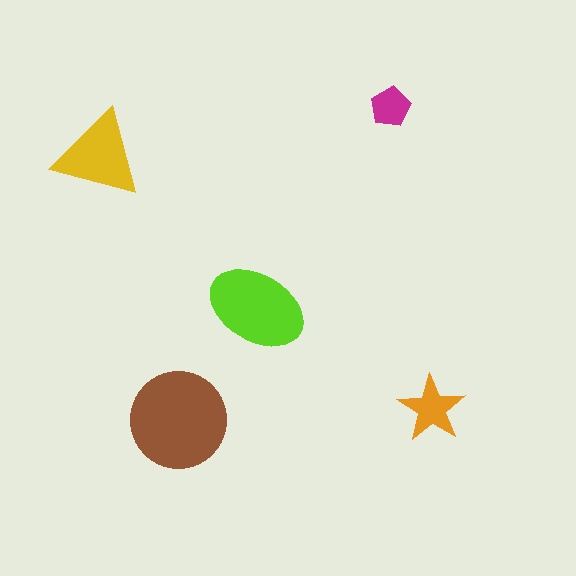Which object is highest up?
The magenta pentagon is topmost.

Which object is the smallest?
The magenta pentagon.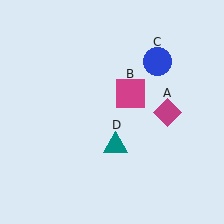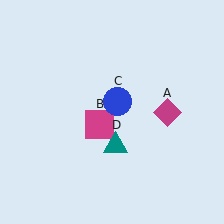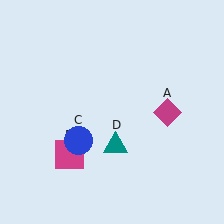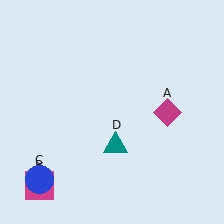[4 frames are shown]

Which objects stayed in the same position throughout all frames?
Magenta diamond (object A) and teal triangle (object D) remained stationary.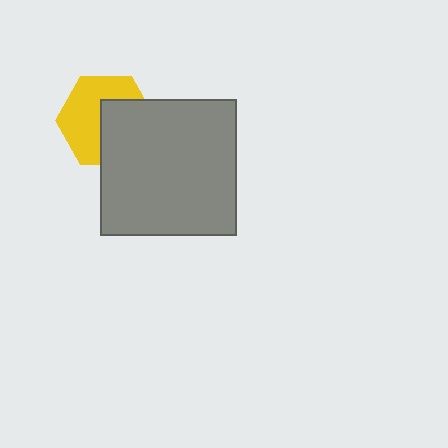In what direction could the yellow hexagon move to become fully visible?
The yellow hexagon could move toward the upper-left. That would shift it out from behind the gray square entirely.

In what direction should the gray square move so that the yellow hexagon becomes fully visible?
The gray square should move toward the lower-right. That is the shortest direction to clear the overlap and leave the yellow hexagon fully visible.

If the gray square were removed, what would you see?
You would see the complete yellow hexagon.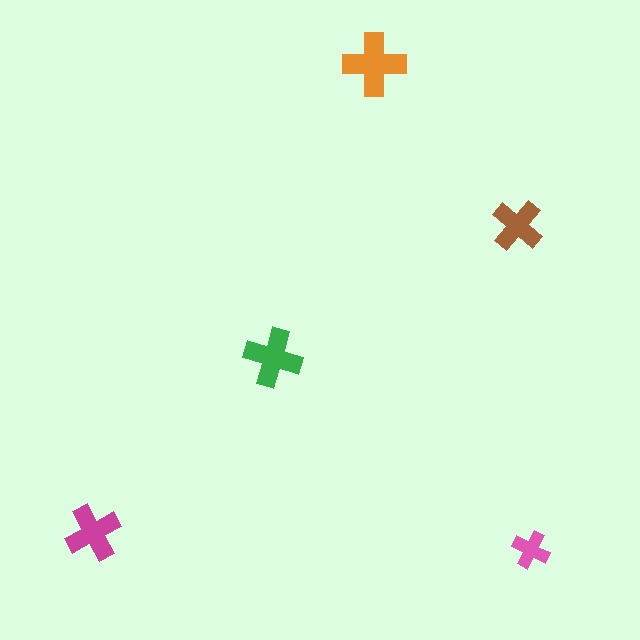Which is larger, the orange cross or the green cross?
The orange one.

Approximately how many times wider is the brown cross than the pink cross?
About 1.5 times wider.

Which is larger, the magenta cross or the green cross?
The green one.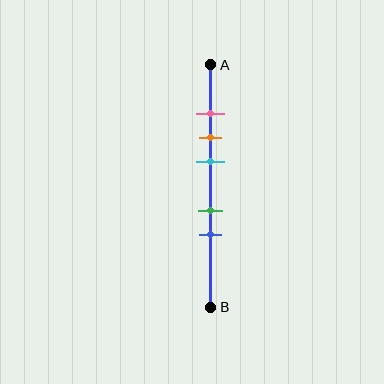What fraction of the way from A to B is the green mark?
The green mark is approximately 60% (0.6) of the way from A to B.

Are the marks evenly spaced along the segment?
No, the marks are not evenly spaced.